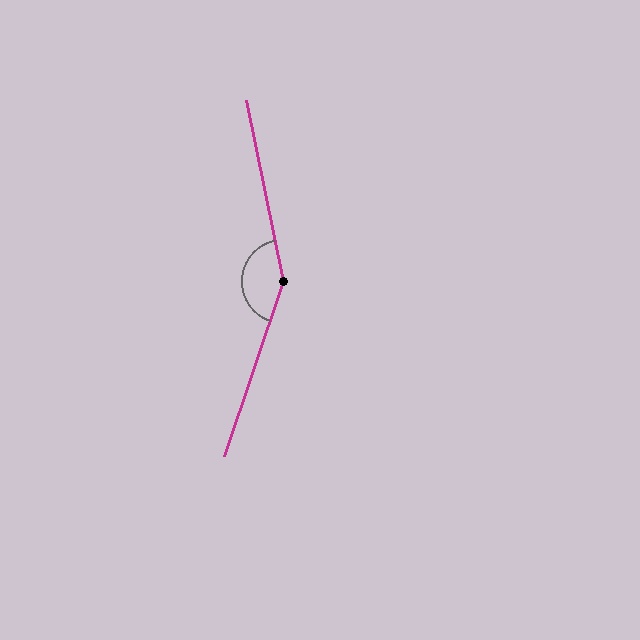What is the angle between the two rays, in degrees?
Approximately 150 degrees.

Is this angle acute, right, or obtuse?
It is obtuse.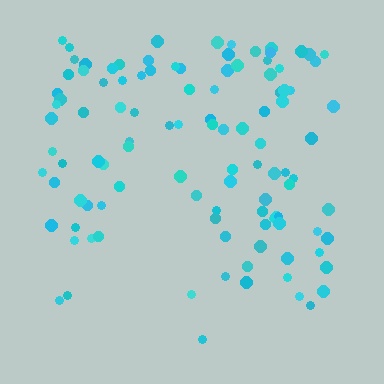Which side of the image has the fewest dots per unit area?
The bottom.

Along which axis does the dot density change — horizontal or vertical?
Vertical.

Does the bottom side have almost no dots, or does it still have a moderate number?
Still a moderate number, just noticeably fewer than the top.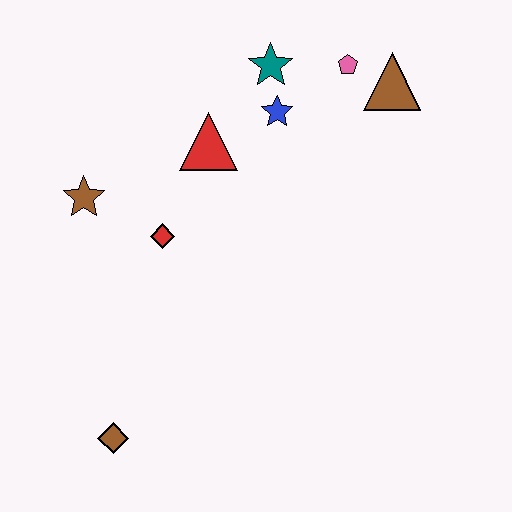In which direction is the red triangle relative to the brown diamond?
The red triangle is above the brown diamond.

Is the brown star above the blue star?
No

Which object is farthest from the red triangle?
The brown diamond is farthest from the red triangle.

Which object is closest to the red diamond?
The brown star is closest to the red diamond.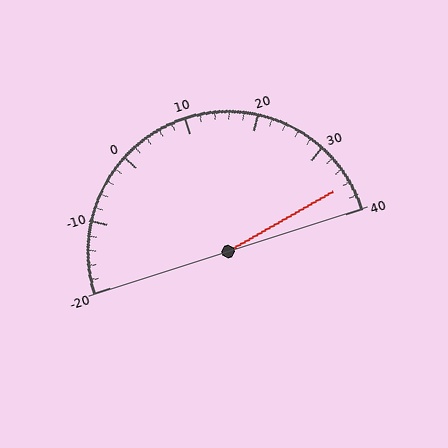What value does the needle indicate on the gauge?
The needle indicates approximately 36.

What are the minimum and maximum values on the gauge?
The gauge ranges from -20 to 40.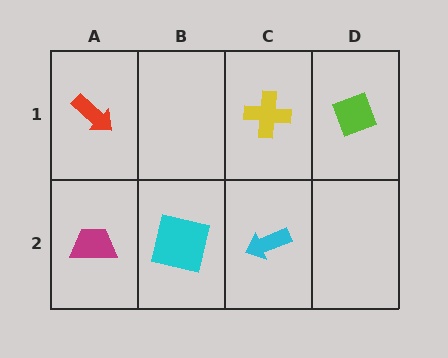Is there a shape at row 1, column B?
No, that cell is empty.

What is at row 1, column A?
A red arrow.